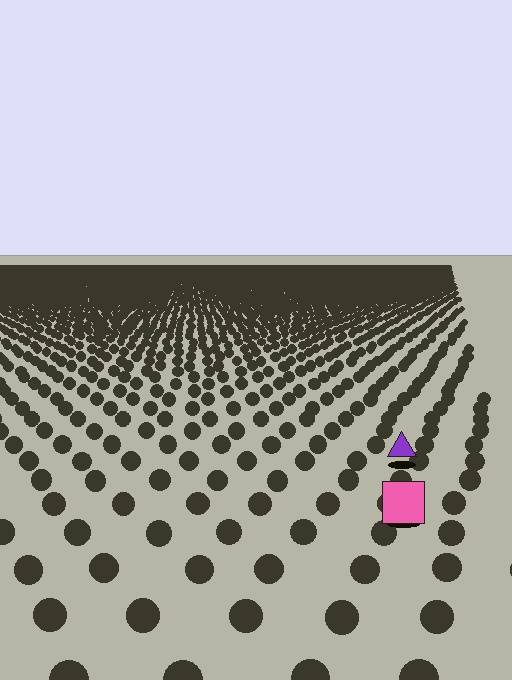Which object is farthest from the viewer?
The purple triangle is farthest from the viewer. It appears smaller and the ground texture around it is denser.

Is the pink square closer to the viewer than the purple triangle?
Yes. The pink square is closer — you can tell from the texture gradient: the ground texture is coarser near it.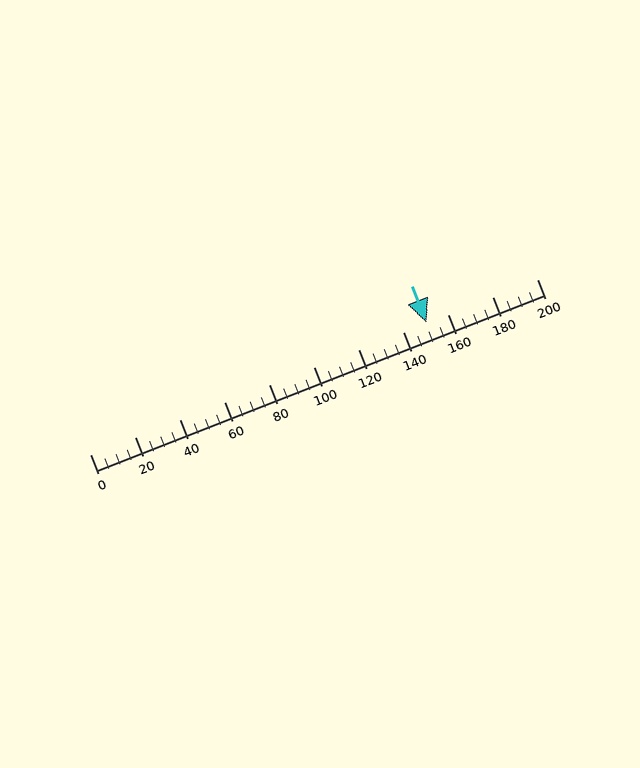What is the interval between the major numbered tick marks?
The major tick marks are spaced 20 units apart.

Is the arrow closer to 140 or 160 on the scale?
The arrow is closer to 160.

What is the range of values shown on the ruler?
The ruler shows values from 0 to 200.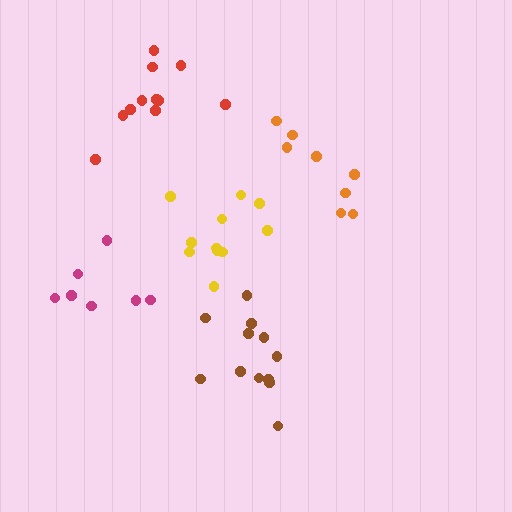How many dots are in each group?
Group 1: 8 dots, Group 2: 7 dots, Group 3: 12 dots, Group 4: 11 dots, Group 5: 11 dots (49 total).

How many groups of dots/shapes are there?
There are 5 groups.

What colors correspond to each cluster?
The clusters are colored: orange, magenta, brown, red, yellow.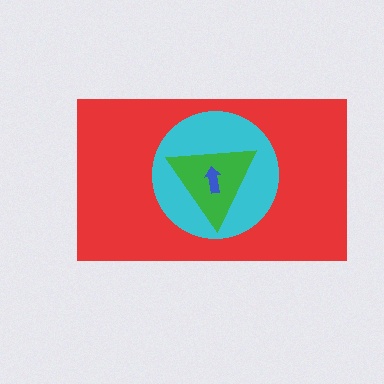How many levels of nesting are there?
4.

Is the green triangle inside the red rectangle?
Yes.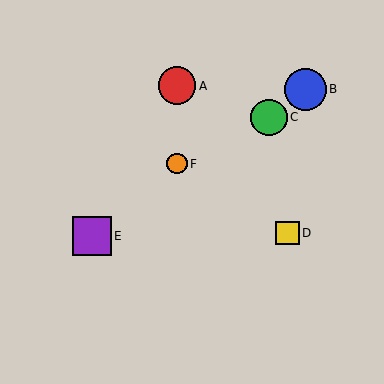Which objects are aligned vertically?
Objects A, F are aligned vertically.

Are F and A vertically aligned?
Yes, both are at x≈177.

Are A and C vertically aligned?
No, A is at x≈177 and C is at x≈269.